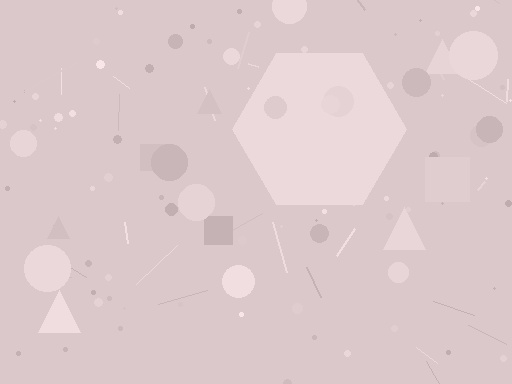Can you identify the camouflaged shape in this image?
The camouflaged shape is a hexagon.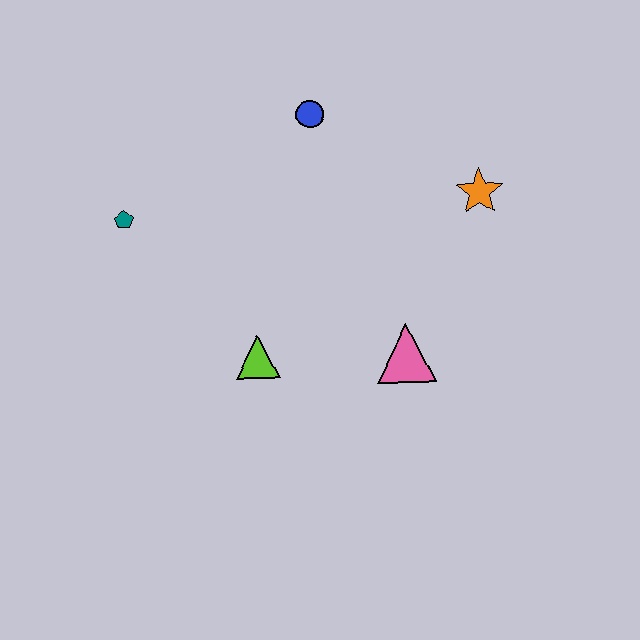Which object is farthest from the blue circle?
The pink triangle is farthest from the blue circle.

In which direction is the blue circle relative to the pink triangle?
The blue circle is above the pink triangle.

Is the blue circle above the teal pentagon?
Yes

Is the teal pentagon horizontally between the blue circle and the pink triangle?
No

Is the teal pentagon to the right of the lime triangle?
No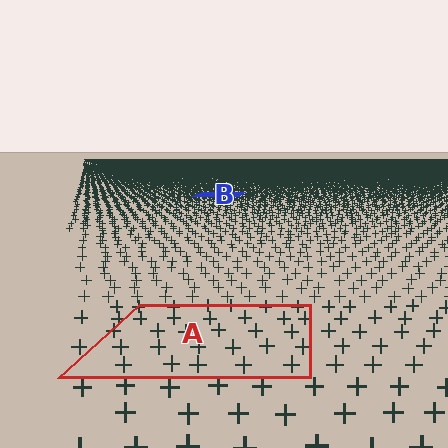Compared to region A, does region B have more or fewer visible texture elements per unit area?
Region B has more texture elements per unit area — they are packed more densely because it is farther away.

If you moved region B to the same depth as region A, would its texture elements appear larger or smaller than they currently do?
They would appear larger. At a closer depth, the same texture elements are projected at a bigger on-screen size.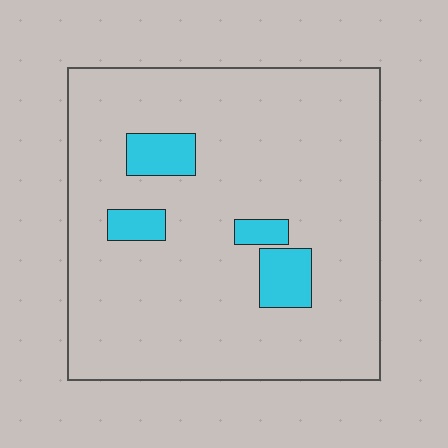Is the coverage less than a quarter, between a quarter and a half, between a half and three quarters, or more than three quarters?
Less than a quarter.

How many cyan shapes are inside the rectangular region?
4.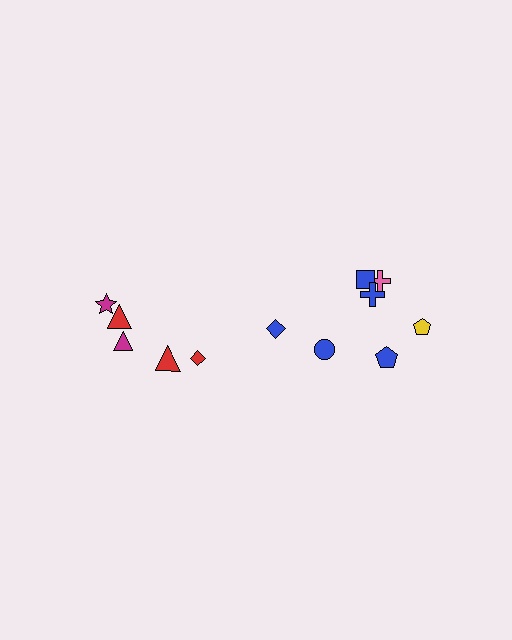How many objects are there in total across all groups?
There are 12 objects.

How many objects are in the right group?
There are 7 objects.